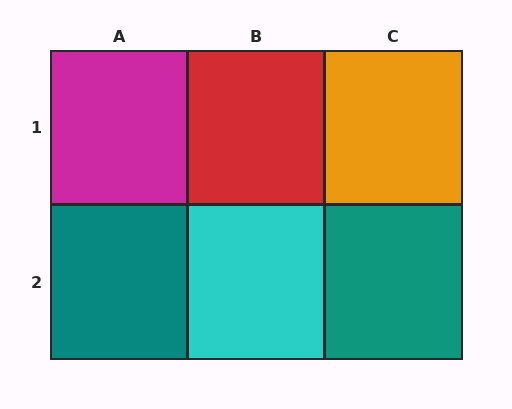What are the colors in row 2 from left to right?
Teal, cyan, teal.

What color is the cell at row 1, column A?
Magenta.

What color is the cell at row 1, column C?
Orange.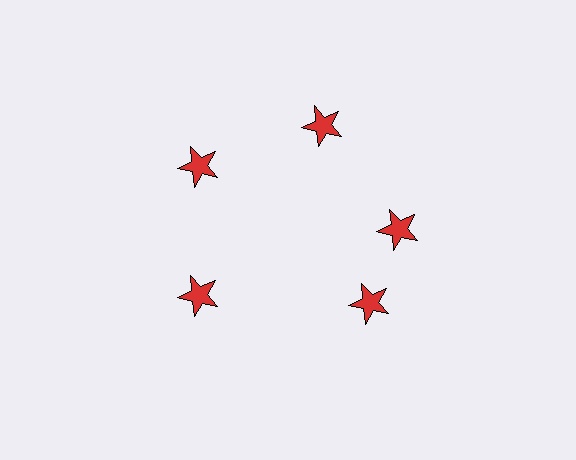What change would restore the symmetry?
The symmetry would be restored by rotating it back into even spacing with its neighbors so that all 5 stars sit at equal angles and equal distance from the center.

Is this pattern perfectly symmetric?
No. The 5 red stars are arranged in a ring, but one element near the 5 o'clock position is rotated out of alignment along the ring, breaking the 5-fold rotational symmetry.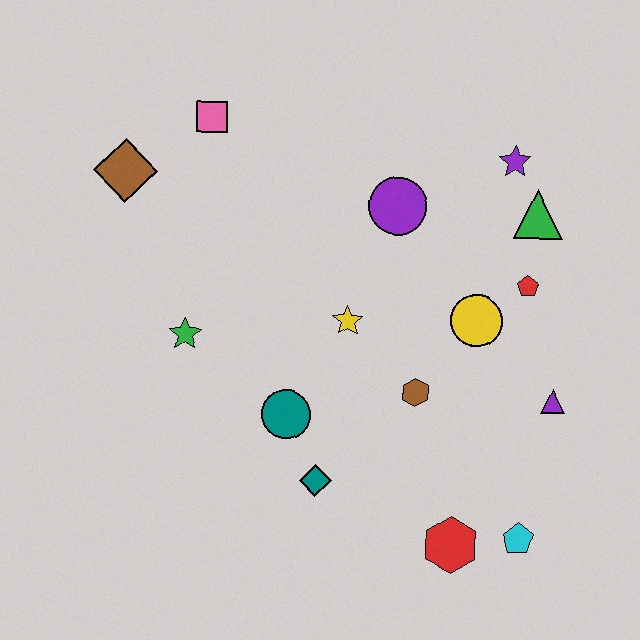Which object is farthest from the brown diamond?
The cyan pentagon is farthest from the brown diamond.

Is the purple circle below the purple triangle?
No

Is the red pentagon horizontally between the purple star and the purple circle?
No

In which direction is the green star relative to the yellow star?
The green star is to the left of the yellow star.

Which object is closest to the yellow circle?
The red pentagon is closest to the yellow circle.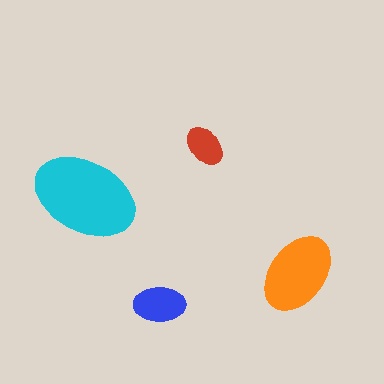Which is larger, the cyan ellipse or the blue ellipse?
The cyan one.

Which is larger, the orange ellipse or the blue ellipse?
The orange one.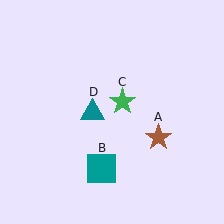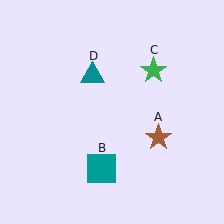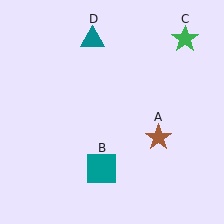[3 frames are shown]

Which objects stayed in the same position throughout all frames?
Brown star (object A) and teal square (object B) remained stationary.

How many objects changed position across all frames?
2 objects changed position: green star (object C), teal triangle (object D).